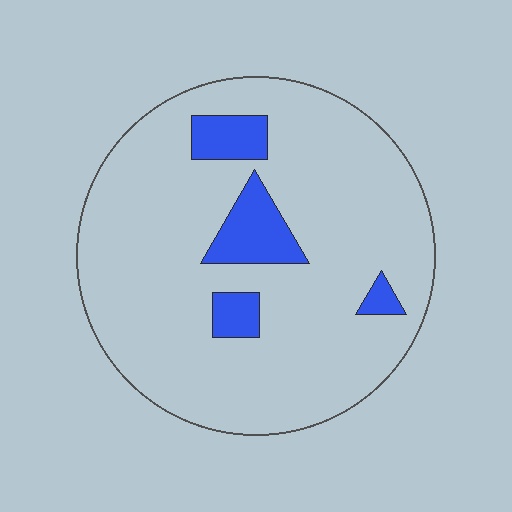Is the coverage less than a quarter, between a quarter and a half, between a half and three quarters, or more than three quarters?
Less than a quarter.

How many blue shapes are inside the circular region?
4.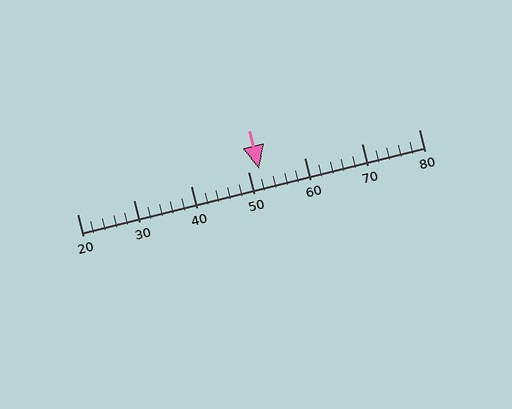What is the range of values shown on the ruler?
The ruler shows values from 20 to 80.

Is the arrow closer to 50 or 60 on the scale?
The arrow is closer to 50.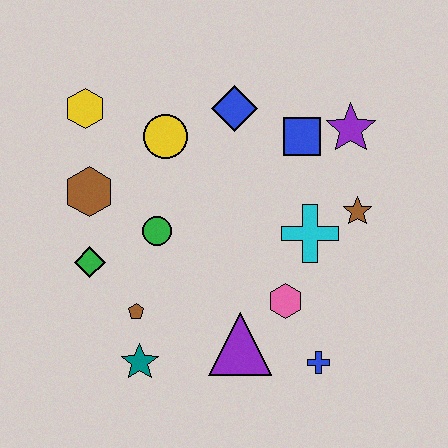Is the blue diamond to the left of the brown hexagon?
No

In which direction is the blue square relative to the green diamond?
The blue square is to the right of the green diamond.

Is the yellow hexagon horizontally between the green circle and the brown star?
No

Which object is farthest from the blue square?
The teal star is farthest from the blue square.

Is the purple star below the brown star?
No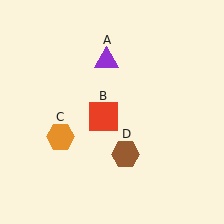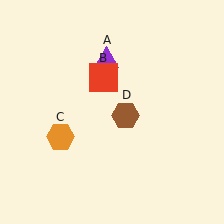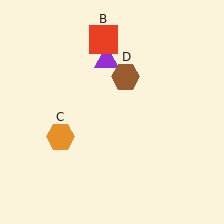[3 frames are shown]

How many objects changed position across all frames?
2 objects changed position: red square (object B), brown hexagon (object D).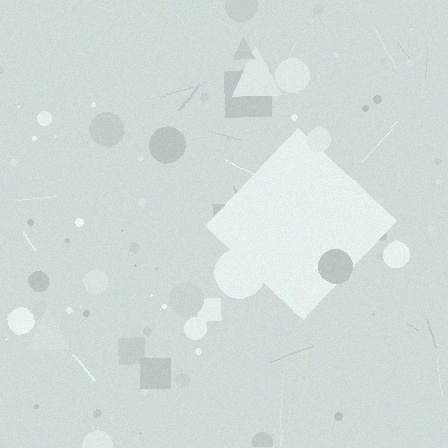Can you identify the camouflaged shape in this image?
The camouflaged shape is a diamond.